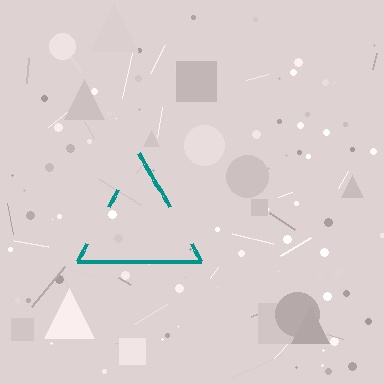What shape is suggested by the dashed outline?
The dashed outline suggests a triangle.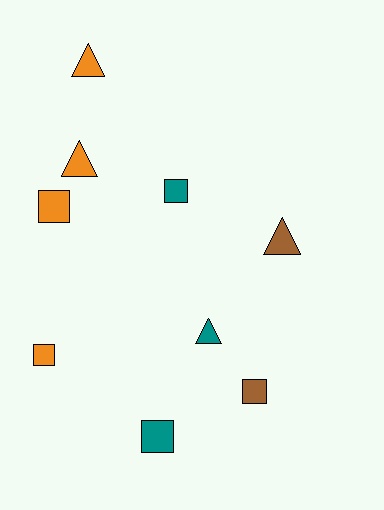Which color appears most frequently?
Orange, with 4 objects.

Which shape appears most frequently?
Square, with 5 objects.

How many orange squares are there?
There are 2 orange squares.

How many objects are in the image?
There are 9 objects.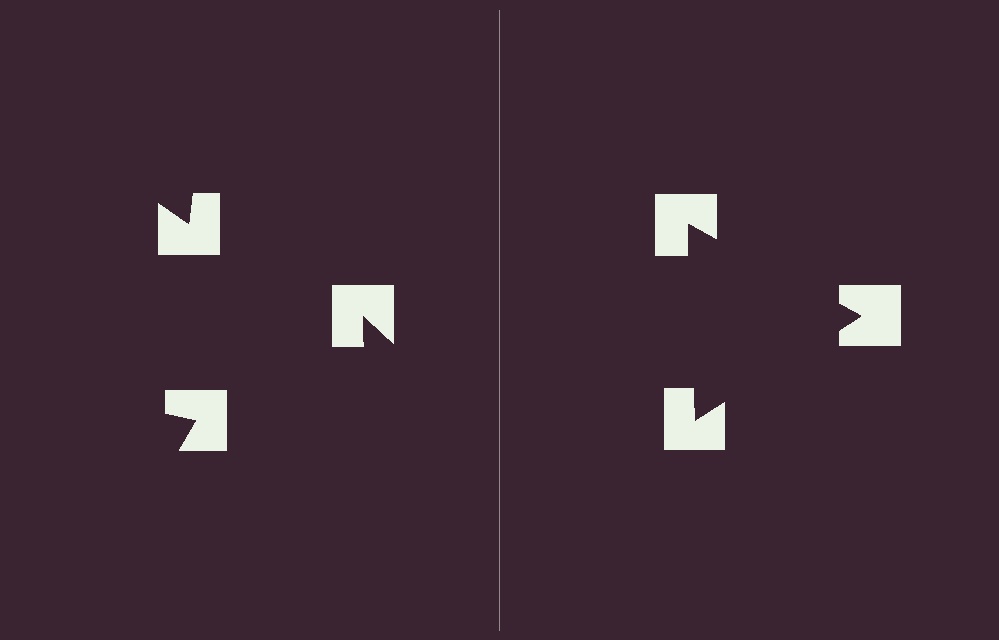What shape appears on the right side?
An illusory triangle.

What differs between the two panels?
The notched squares are positioned identically on both sides; only the wedge orientations differ. On the right they align to a triangle; on the left they are misaligned.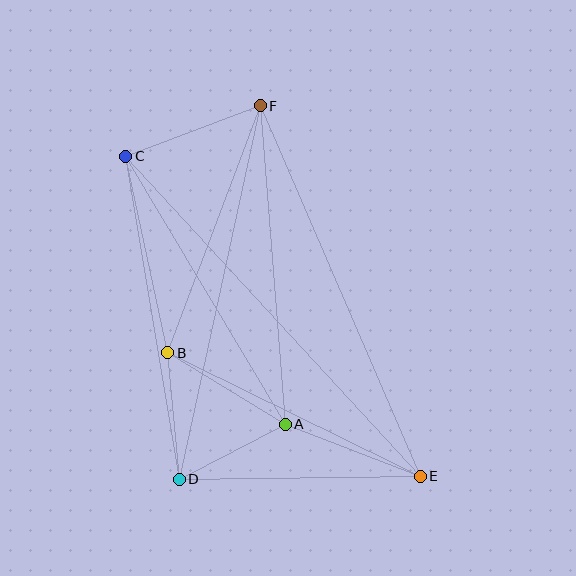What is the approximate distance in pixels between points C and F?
The distance between C and F is approximately 144 pixels.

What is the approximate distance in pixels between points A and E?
The distance between A and E is approximately 145 pixels.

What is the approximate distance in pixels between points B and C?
The distance between B and C is approximately 201 pixels.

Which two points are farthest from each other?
Points C and E are farthest from each other.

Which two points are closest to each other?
Points A and D are closest to each other.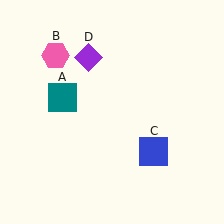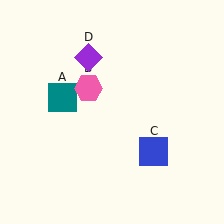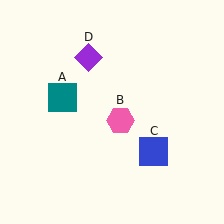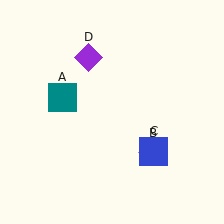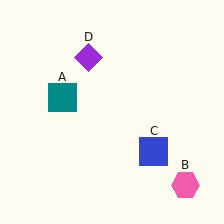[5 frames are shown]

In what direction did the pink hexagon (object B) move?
The pink hexagon (object B) moved down and to the right.